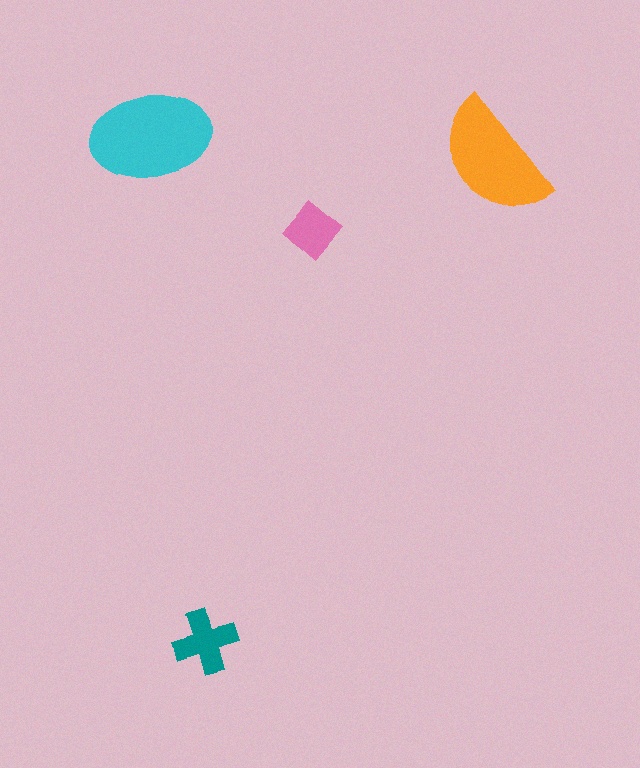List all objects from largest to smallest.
The cyan ellipse, the orange semicircle, the teal cross, the pink diamond.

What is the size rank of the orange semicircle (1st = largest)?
2nd.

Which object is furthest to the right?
The orange semicircle is rightmost.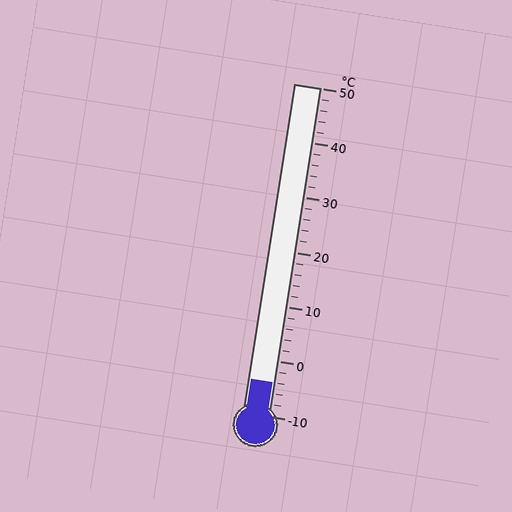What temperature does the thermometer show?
The thermometer shows approximately -4°C.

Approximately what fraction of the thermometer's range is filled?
The thermometer is filled to approximately 10% of its range.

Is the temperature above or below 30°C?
The temperature is below 30°C.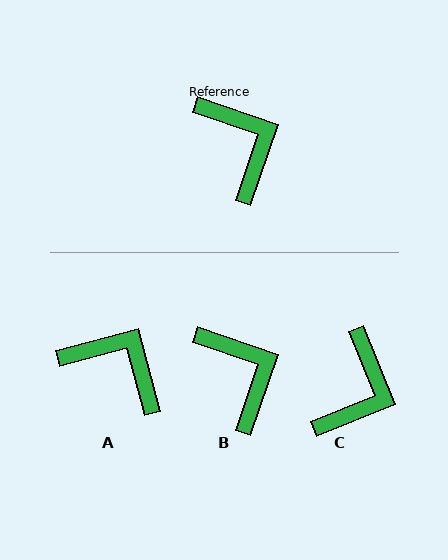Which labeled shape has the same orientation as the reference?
B.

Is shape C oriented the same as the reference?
No, it is off by about 49 degrees.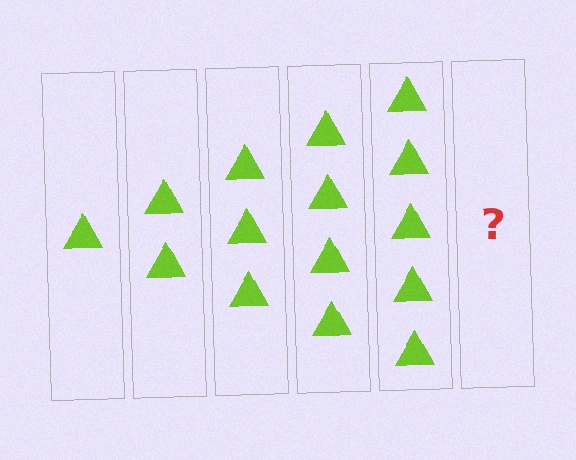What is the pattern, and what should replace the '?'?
The pattern is that each step adds one more triangle. The '?' should be 6 triangles.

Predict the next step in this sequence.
The next step is 6 triangles.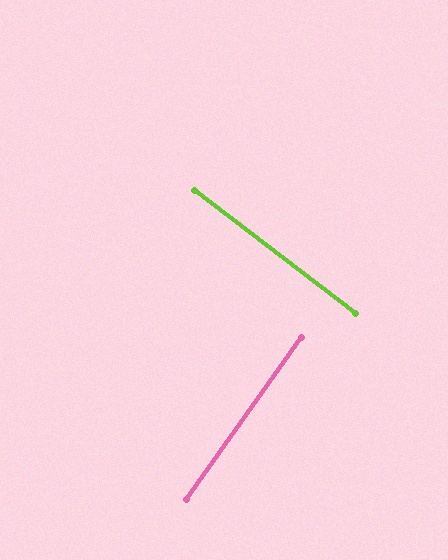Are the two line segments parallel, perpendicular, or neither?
Perpendicular — they meet at approximately 88°.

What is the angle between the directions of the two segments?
Approximately 88 degrees.